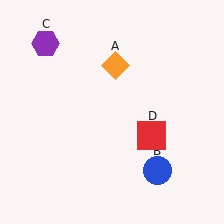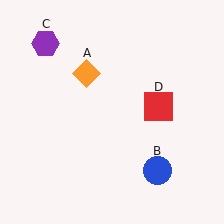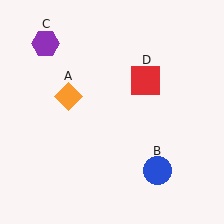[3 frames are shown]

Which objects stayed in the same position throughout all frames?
Blue circle (object B) and purple hexagon (object C) remained stationary.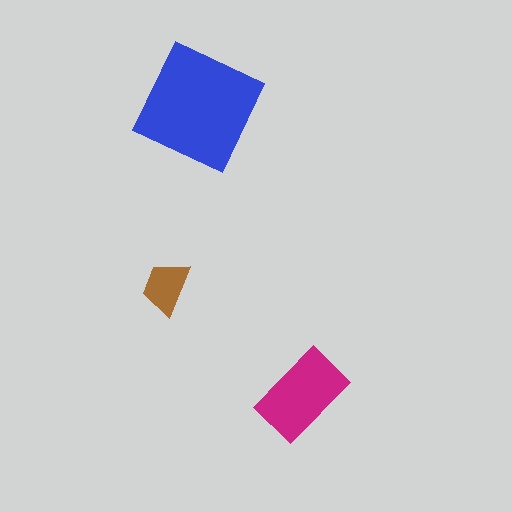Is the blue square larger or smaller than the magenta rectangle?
Larger.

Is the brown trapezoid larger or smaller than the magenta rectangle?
Smaller.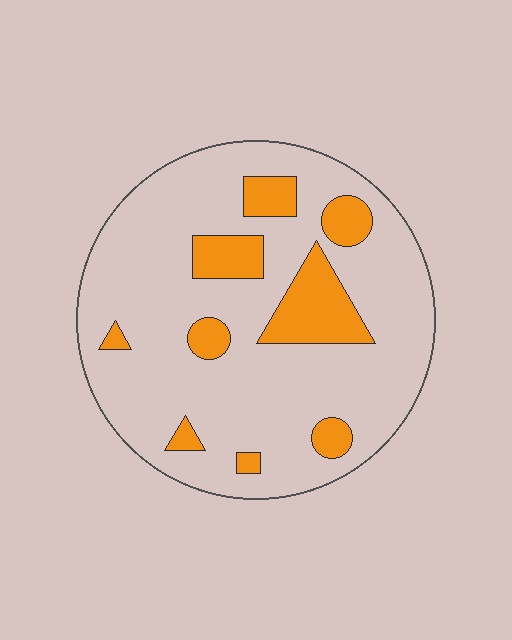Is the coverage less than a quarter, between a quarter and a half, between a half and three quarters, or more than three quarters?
Less than a quarter.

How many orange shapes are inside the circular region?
9.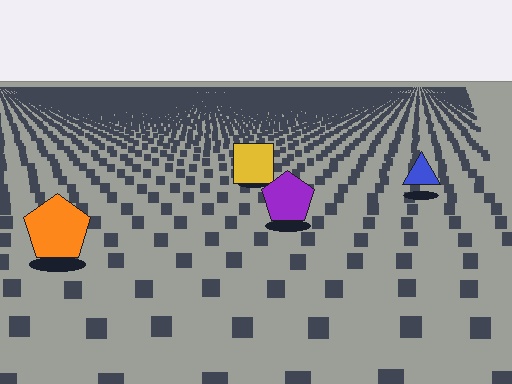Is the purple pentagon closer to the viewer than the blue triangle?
Yes. The purple pentagon is closer — you can tell from the texture gradient: the ground texture is coarser near it.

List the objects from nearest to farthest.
From nearest to farthest: the orange pentagon, the purple pentagon, the blue triangle, the yellow square.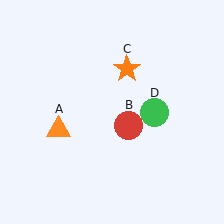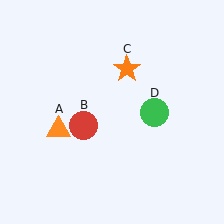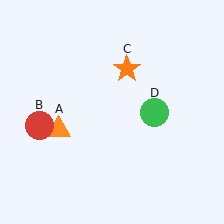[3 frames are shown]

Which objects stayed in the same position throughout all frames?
Orange triangle (object A) and orange star (object C) and green circle (object D) remained stationary.